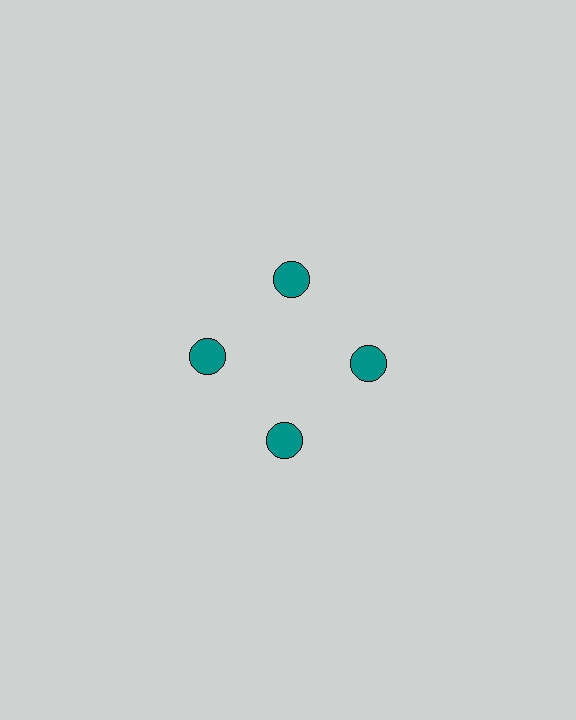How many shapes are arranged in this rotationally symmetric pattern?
There are 4 shapes, arranged in 4 groups of 1.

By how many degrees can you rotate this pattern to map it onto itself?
The pattern maps onto itself every 90 degrees of rotation.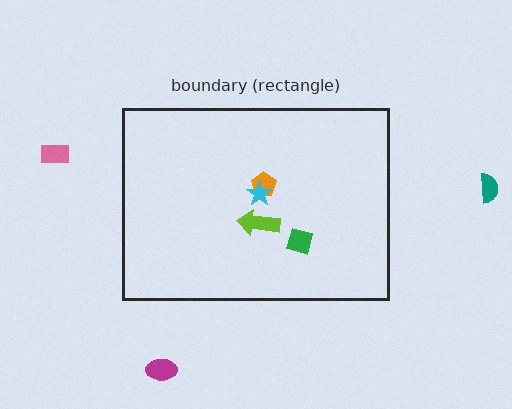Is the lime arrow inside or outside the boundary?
Inside.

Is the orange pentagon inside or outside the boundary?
Inside.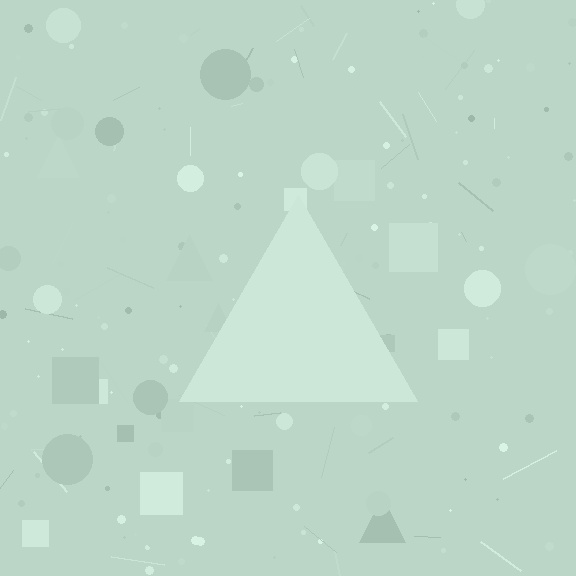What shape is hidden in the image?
A triangle is hidden in the image.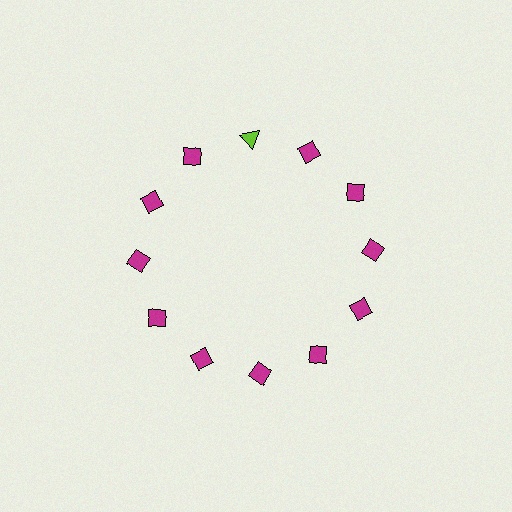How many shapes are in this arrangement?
There are 12 shapes arranged in a ring pattern.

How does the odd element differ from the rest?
It differs in both color (lime instead of magenta) and shape (triangle instead of diamond).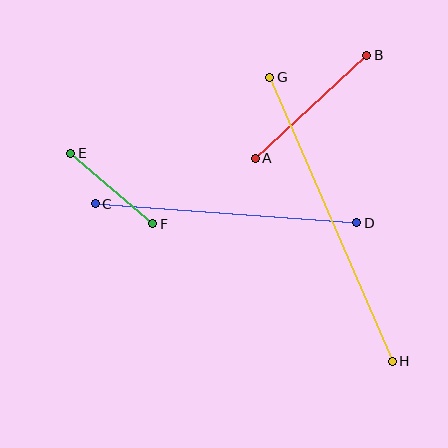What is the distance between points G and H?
The distance is approximately 310 pixels.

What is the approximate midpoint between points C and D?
The midpoint is at approximately (226, 213) pixels.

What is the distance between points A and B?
The distance is approximately 152 pixels.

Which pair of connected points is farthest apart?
Points G and H are farthest apart.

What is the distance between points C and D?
The distance is approximately 262 pixels.